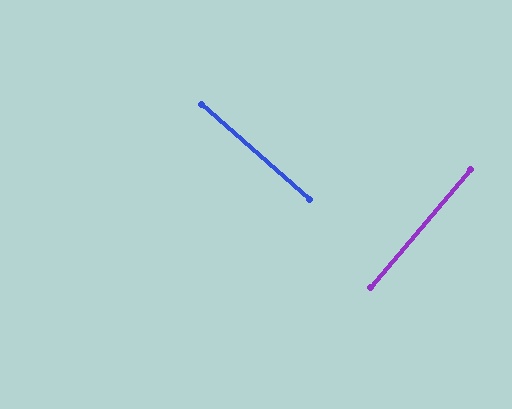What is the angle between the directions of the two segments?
Approximately 89 degrees.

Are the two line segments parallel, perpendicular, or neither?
Perpendicular — they meet at approximately 89°.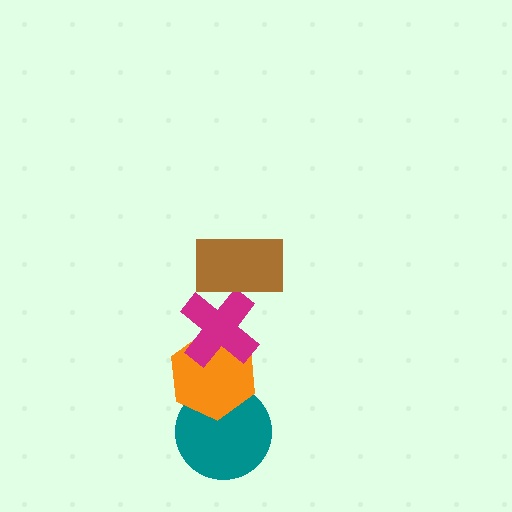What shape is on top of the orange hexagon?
The magenta cross is on top of the orange hexagon.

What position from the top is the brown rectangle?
The brown rectangle is 1st from the top.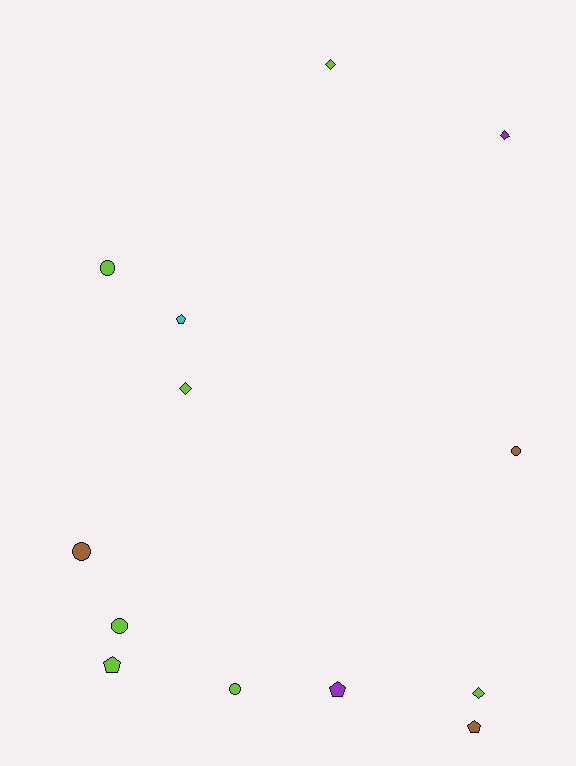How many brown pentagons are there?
There is 1 brown pentagon.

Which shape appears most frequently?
Circle, with 5 objects.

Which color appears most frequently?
Lime, with 7 objects.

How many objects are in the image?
There are 13 objects.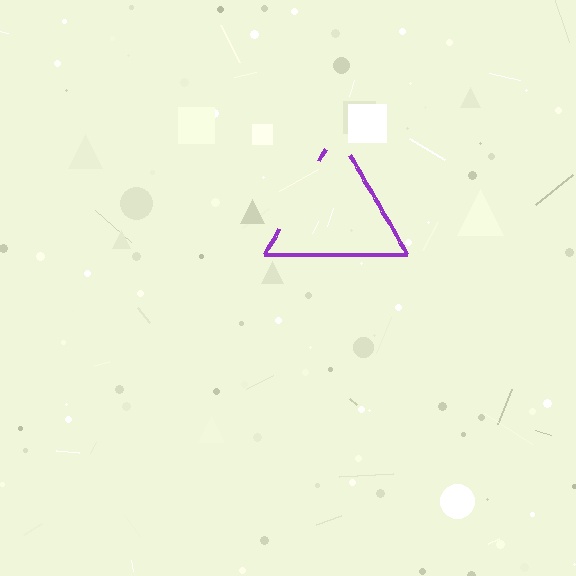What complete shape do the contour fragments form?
The contour fragments form a triangle.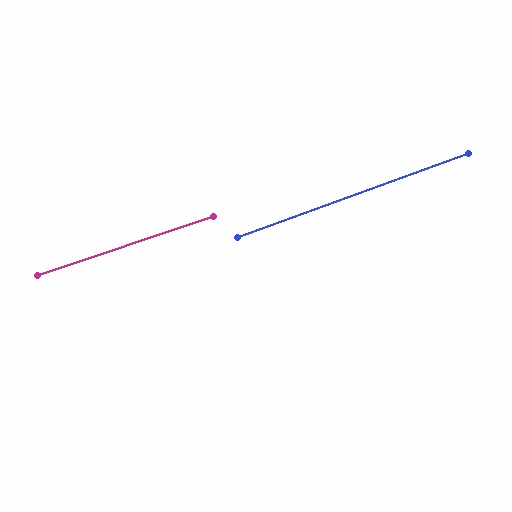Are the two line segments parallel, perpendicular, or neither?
Parallel — their directions differ by only 1.5°.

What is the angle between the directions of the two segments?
Approximately 1 degree.